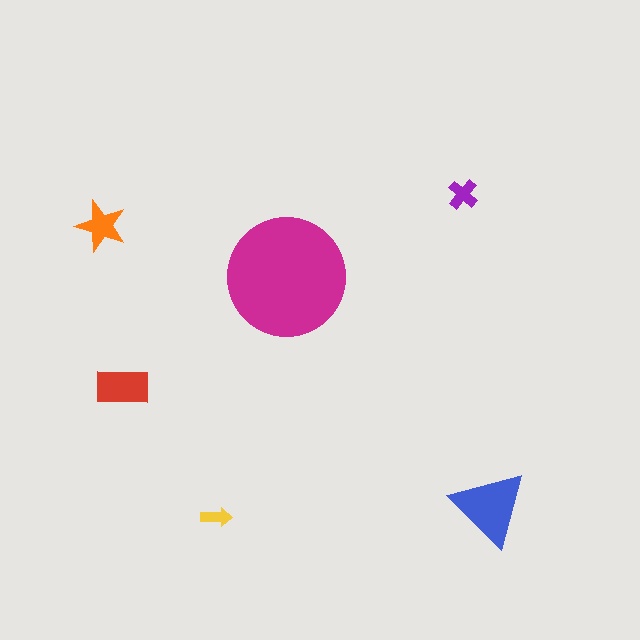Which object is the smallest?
The yellow arrow.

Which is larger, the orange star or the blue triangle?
The blue triangle.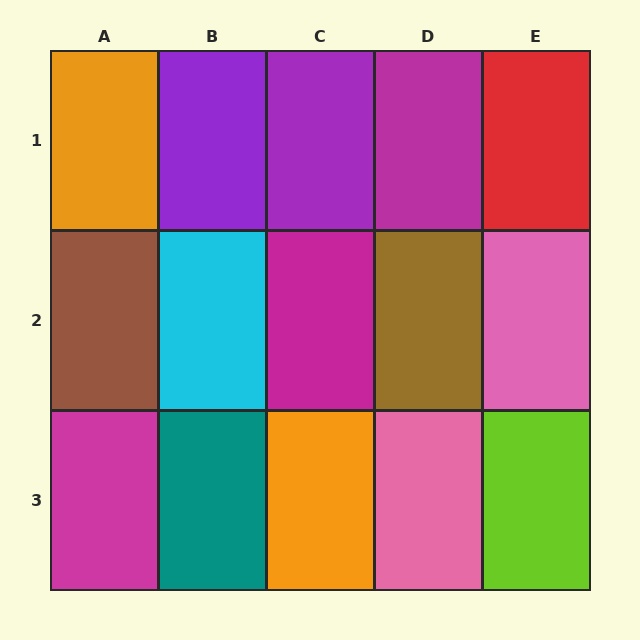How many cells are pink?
2 cells are pink.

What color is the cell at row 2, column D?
Brown.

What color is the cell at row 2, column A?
Brown.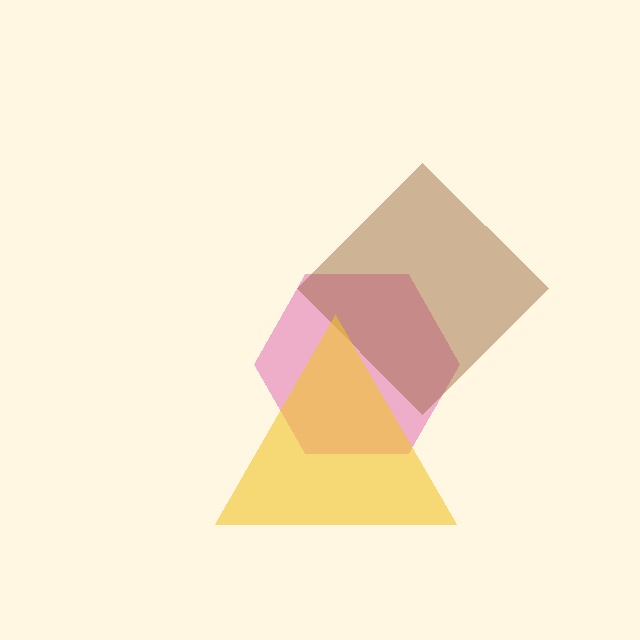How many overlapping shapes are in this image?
There are 3 overlapping shapes in the image.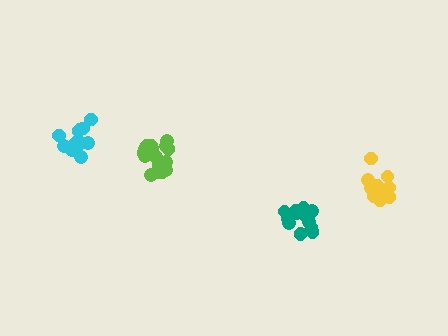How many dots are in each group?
Group 1: 17 dots, Group 2: 13 dots, Group 3: 14 dots, Group 4: 12 dots (56 total).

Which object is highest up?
The cyan cluster is topmost.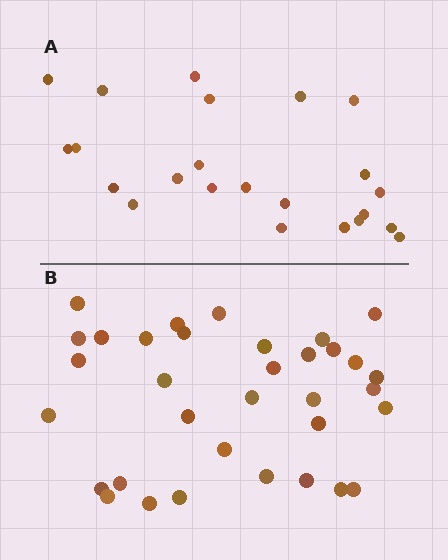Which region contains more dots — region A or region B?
Region B (the bottom region) has more dots.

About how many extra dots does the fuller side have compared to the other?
Region B has roughly 12 or so more dots than region A.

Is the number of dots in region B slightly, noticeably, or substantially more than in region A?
Region B has substantially more. The ratio is roughly 1.5 to 1.